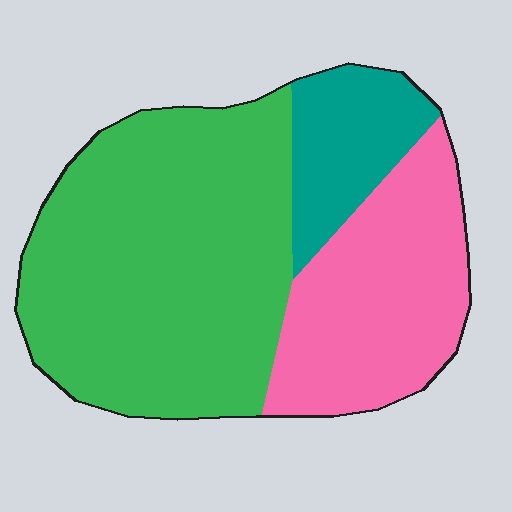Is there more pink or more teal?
Pink.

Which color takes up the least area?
Teal, at roughly 15%.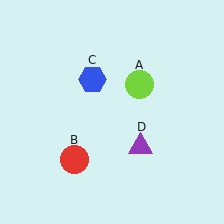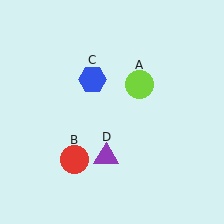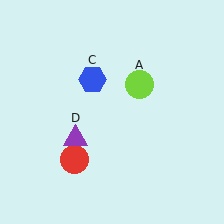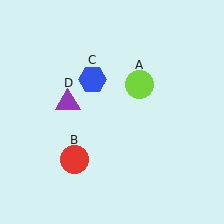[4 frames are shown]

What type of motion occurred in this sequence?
The purple triangle (object D) rotated clockwise around the center of the scene.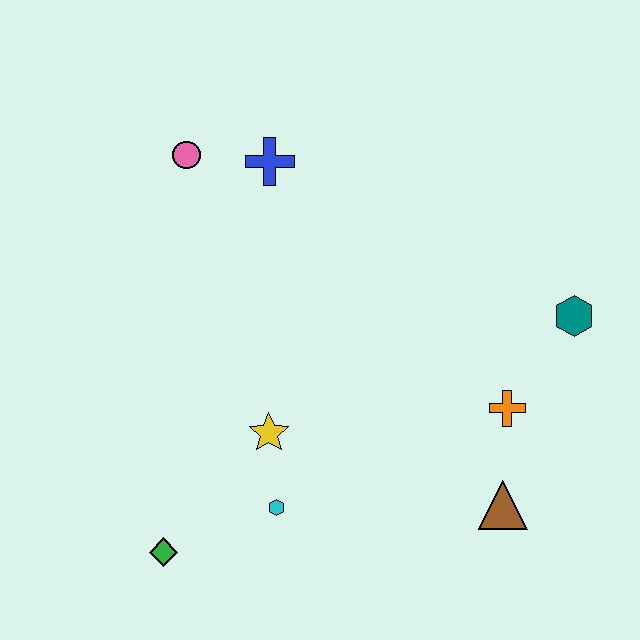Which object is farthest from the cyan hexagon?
The pink circle is farthest from the cyan hexagon.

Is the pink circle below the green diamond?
No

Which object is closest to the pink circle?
The blue cross is closest to the pink circle.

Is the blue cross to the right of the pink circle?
Yes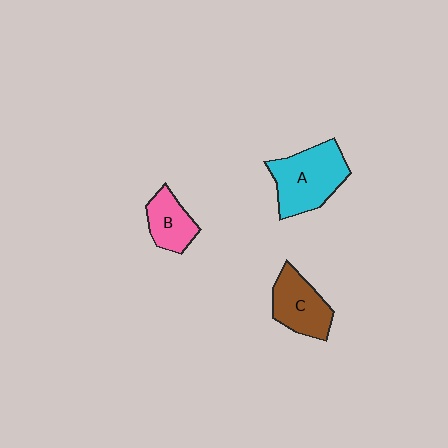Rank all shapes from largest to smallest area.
From largest to smallest: A (cyan), C (brown), B (pink).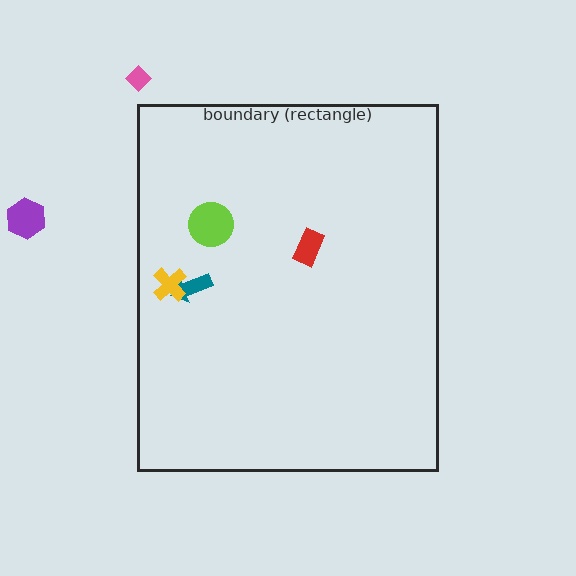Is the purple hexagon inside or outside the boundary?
Outside.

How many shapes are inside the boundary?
4 inside, 2 outside.